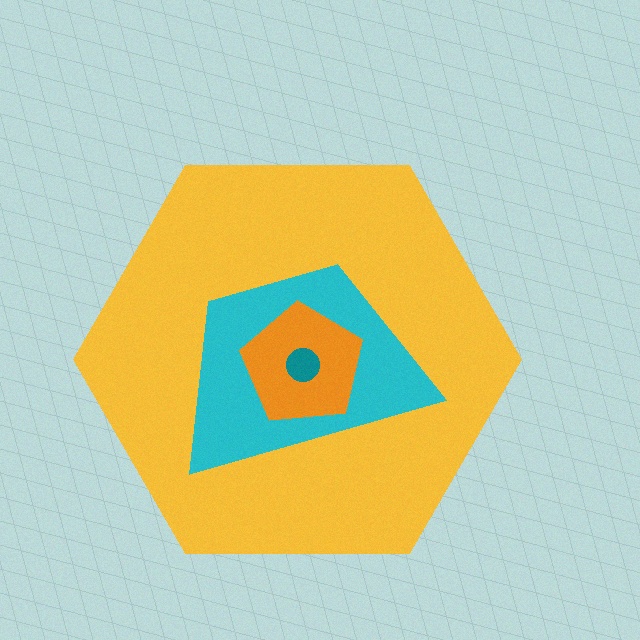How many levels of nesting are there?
4.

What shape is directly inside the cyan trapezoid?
The orange pentagon.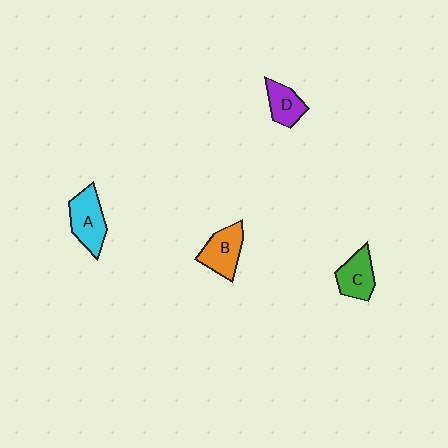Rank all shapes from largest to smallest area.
From largest to smallest: A (cyan), B (orange), C (green), D (purple).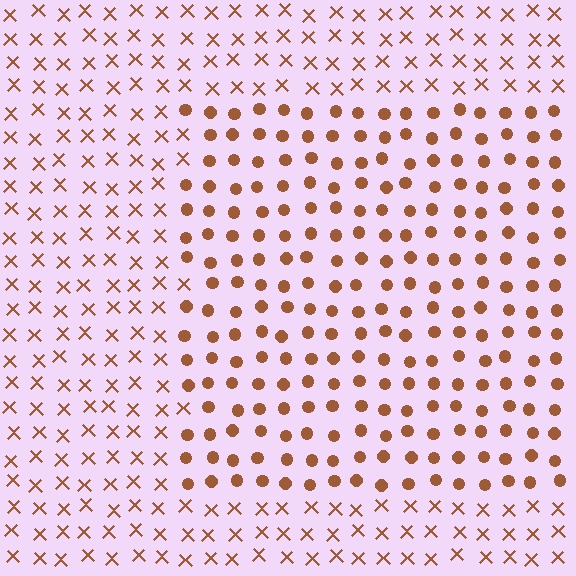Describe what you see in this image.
The image is filled with small brown elements arranged in a uniform grid. A rectangle-shaped region contains circles, while the surrounding area contains X marks. The boundary is defined purely by the change in element shape.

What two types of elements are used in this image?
The image uses circles inside the rectangle region and X marks outside it.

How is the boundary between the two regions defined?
The boundary is defined by a change in element shape: circles inside vs. X marks outside. All elements share the same color and spacing.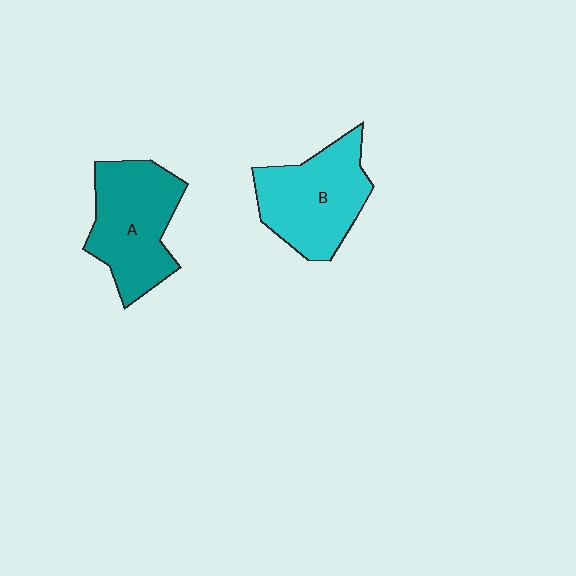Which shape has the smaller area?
Shape B (cyan).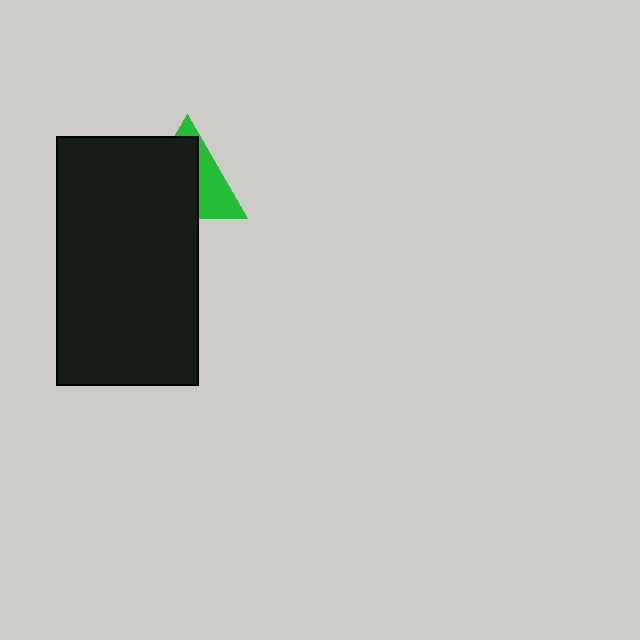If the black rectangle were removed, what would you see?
You would see the complete green triangle.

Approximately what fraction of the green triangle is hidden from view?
Roughly 64% of the green triangle is hidden behind the black rectangle.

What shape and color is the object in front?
The object in front is a black rectangle.